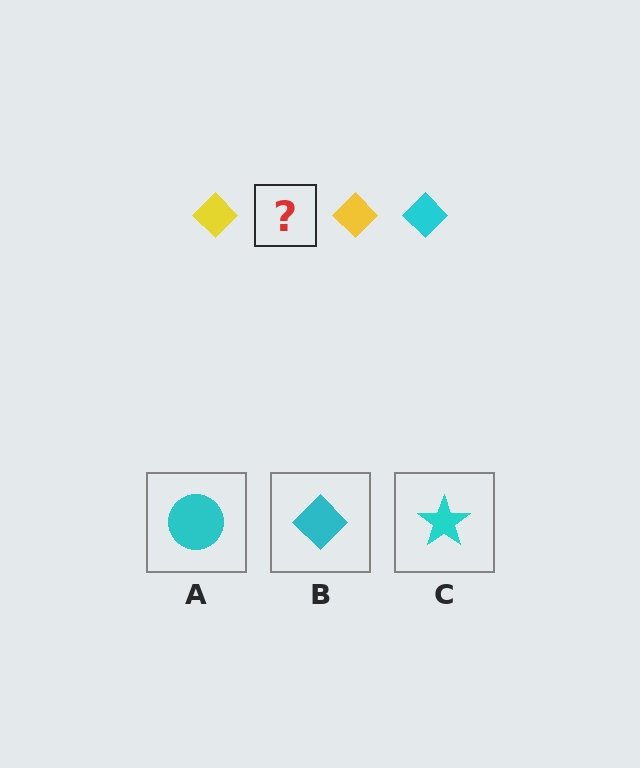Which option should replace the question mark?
Option B.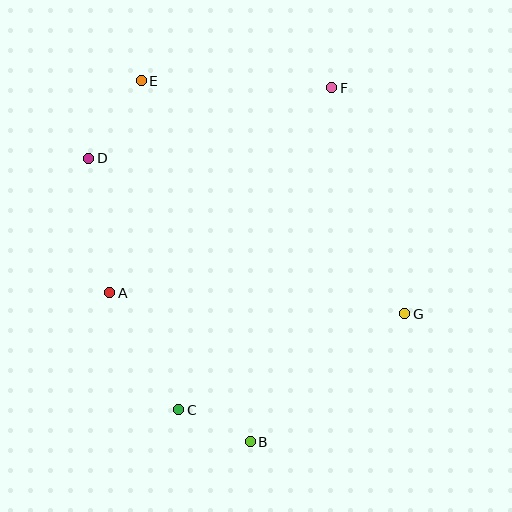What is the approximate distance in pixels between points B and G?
The distance between B and G is approximately 201 pixels.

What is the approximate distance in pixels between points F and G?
The distance between F and G is approximately 237 pixels.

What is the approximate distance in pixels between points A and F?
The distance between A and F is approximately 302 pixels.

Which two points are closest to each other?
Points B and C are closest to each other.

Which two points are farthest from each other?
Points B and E are farthest from each other.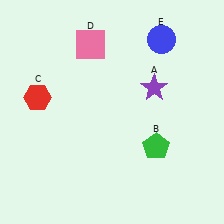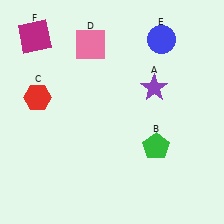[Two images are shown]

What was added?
A magenta square (F) was added in Image 2.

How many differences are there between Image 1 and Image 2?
There is 1 difference between the two images.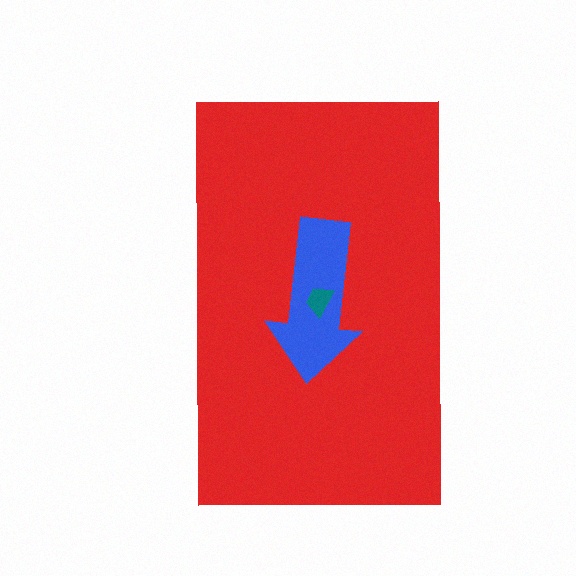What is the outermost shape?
The red rectangle.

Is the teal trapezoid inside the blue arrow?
Yes.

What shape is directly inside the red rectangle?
The blue arrow.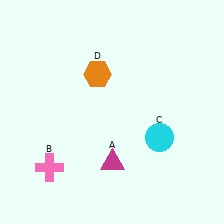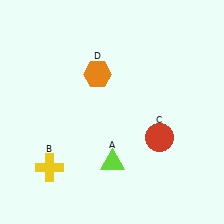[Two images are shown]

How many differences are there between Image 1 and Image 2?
There are 3 differences between the two images.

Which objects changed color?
A changed from magenta to lime. B changed from pink to yellow. C changed from cyan to red.